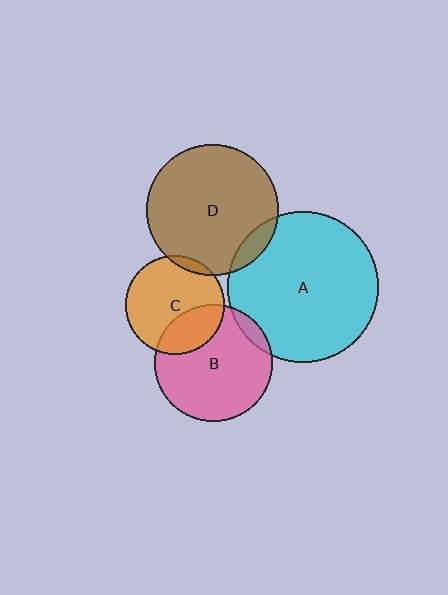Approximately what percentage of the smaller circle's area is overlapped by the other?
Approximately 5%.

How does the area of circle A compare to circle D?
Approximately 1.3 times.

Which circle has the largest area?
Circle A (cyan).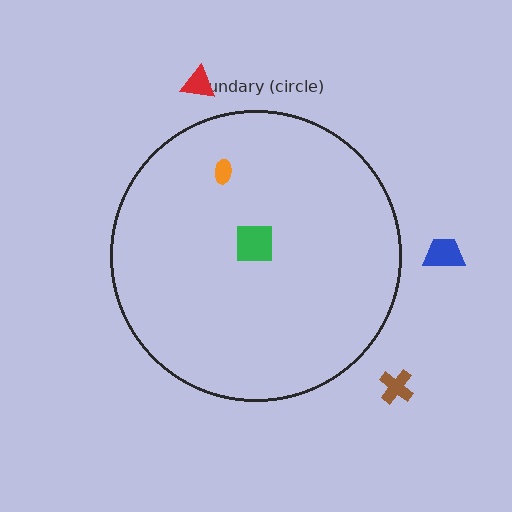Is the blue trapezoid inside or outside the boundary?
Outside.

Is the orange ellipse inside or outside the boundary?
Inside.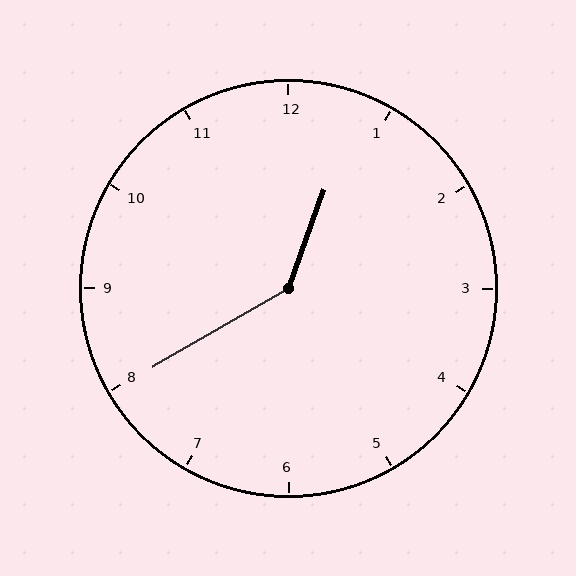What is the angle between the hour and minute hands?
Approximately 140 degrees.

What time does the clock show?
12:40.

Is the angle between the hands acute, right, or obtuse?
It is obtuse.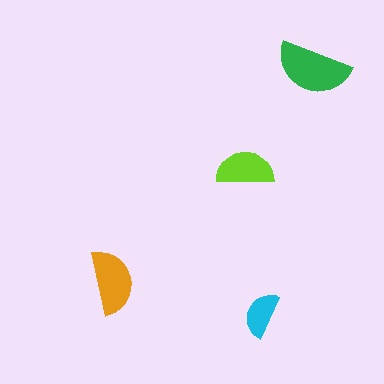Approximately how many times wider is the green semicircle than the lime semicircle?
About 1.5 times wider.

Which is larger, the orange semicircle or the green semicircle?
The green one.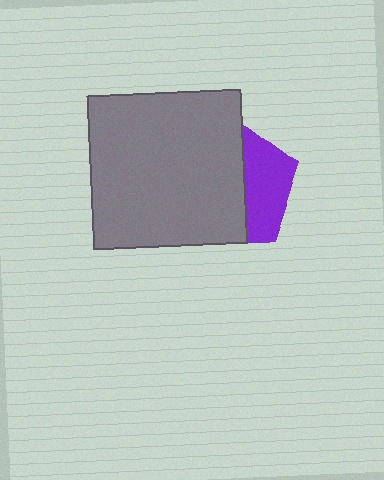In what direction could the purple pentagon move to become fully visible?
The purple pentagon could move right. That would shift it out from behind the gray square entirely.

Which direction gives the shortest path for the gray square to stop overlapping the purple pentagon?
Moving left gives the shortest separation.